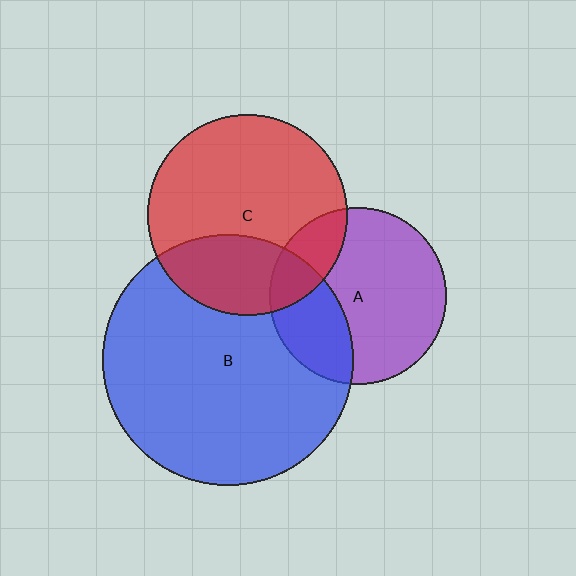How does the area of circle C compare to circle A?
Approximately 1.3 times.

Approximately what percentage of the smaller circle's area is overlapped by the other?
Approximately 30%.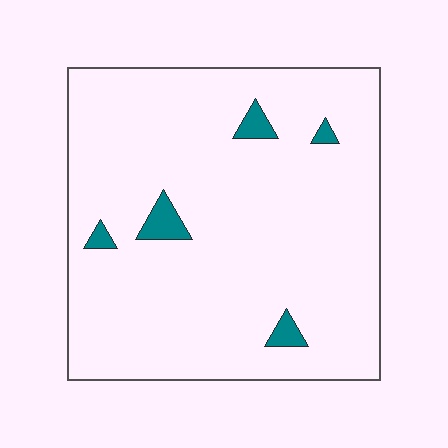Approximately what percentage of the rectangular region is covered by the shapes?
Approximately 5%.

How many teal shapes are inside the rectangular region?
5.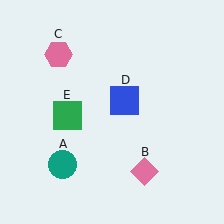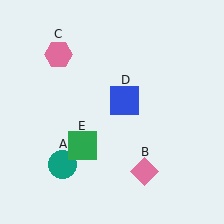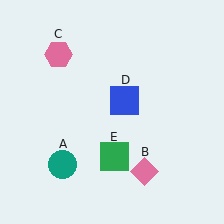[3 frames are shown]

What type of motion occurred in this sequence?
The green square (object E) rotated counterclockwise around the center of the scene.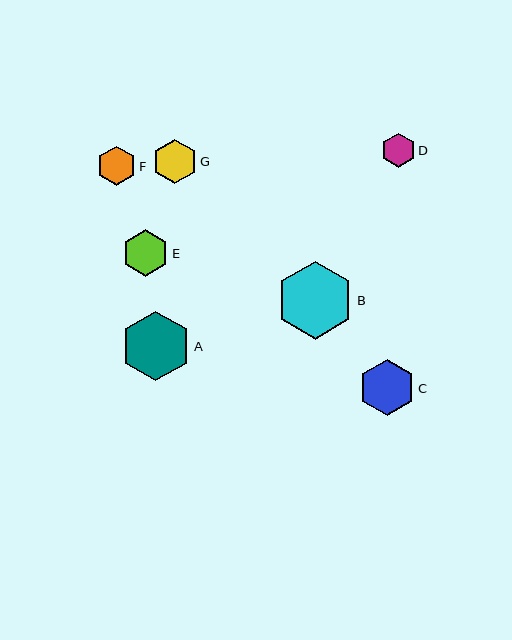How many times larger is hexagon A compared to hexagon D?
Hexagon A is approximately 2.0 times the size of hexagon D.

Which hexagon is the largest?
Hexagon B is the largest with a size of approximately 78 pixels.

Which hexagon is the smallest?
Hexagon D is the smallest with a size of approximately 34 pixels.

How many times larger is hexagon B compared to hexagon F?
Hexagon B is approximately 2.0 times the size of hexagon F.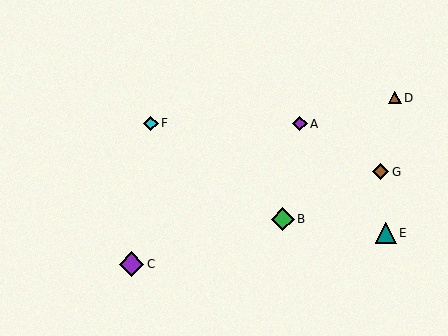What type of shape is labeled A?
Shape A is a purple diamond.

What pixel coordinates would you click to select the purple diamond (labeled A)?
Click at (300, 124) to select the purple diamond A.